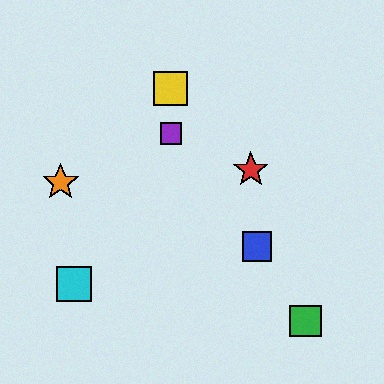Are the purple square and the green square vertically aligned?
No, the purple square is at x≈171 and the green square is at x≈305.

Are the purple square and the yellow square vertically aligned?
Yes, both are at x≈171.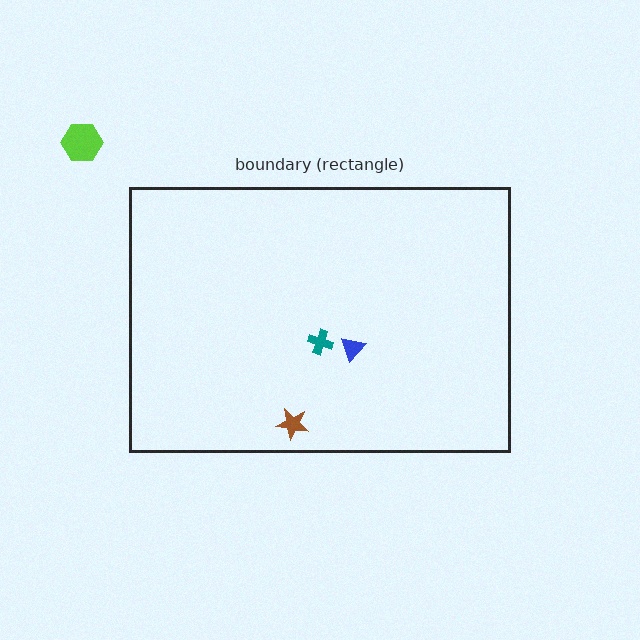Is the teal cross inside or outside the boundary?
Inside.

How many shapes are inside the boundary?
3 inside, 1 outside.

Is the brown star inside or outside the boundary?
Inside.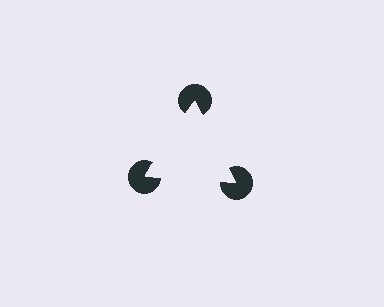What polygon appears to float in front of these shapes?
An illusory triangle — its edges are inferred from the aligned wedge cuts in the pac-man discs, not physically drawn.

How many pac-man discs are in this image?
There are 3 — one at each vertex of the illusory triangle.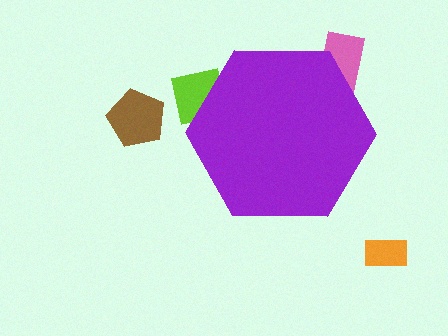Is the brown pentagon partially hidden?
No, the brown pentagon is fully visible.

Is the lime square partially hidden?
Yes, the lime square is partially hidden behind the purple hexagon.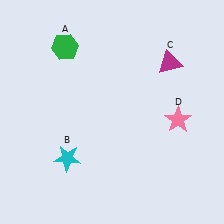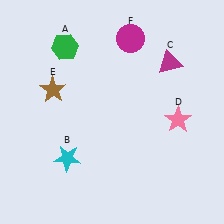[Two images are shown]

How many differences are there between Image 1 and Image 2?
There are 2 differences between the two images.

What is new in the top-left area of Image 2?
A brown star (E) was added in the top-left area of Image 2.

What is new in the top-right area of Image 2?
A magenta circle (F) was added in the top-right area of Image 2.